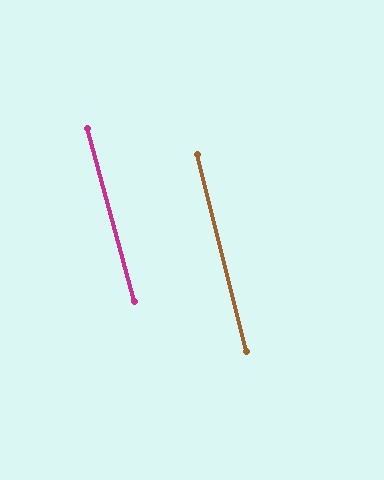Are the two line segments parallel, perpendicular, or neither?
Parallel — their directions differ by only 1.2°.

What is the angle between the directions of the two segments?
Approximately 1 degree.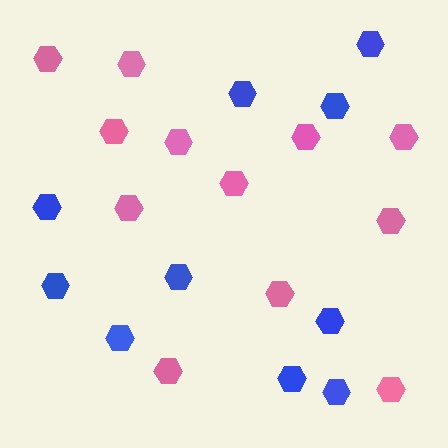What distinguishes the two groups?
There are 2 groups: one group of blue hexagons (10) and one group of pink hexagons (12).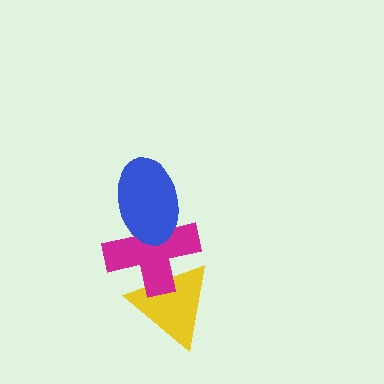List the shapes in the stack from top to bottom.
From top to bottom: the blue ellipse, the magenta cross, the yellow triangle.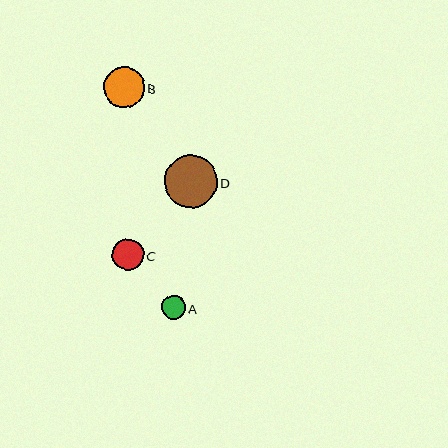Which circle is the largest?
Circle D is the largest with a size of approximately 53 pixels.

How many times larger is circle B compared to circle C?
Circle B is approximately 1.3 times the size of circle C.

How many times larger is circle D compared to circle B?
Circle D is approximately 1.3 times the size of circle B.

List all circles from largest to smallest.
From largest to smallest: D, B, C, A.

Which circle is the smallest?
Circle A is the smallest with a size of approximately 24 pixels.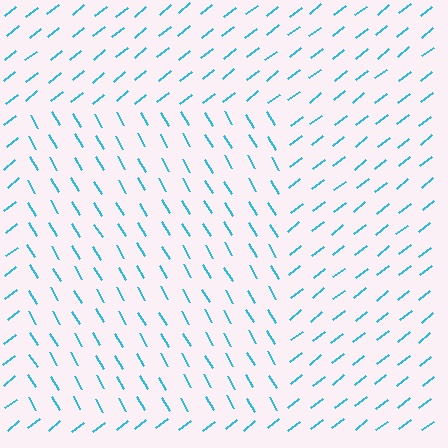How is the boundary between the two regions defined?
The boundary is defined purely by a change in line orientation (approximately 82 degrees difference). All lines are the same color and thickness.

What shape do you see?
I see a rectangle.